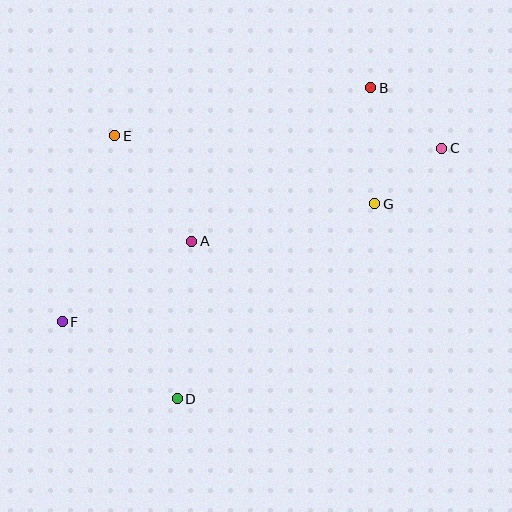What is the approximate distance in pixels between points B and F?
The distance between B and F is approximately 387 pixels.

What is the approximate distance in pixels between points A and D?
The distance between A and D is approximately 158 pixels.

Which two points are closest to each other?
Points C and G are closest to each other.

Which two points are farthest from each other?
Points C and F are farthest from each other.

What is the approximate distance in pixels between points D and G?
The distance between D and G is approximately 277 pixels.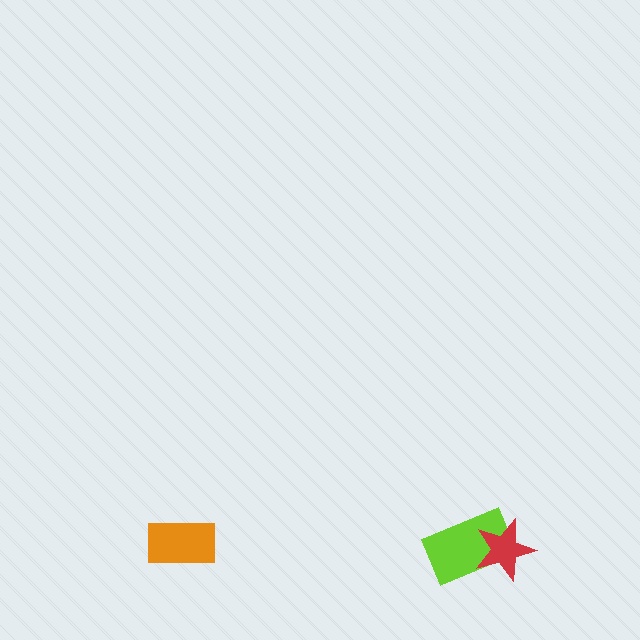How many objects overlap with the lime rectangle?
1 object overlaps with the lime rectangle.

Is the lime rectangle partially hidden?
Yes, it is partially covered by another shape.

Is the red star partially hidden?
No, no other shape covers it.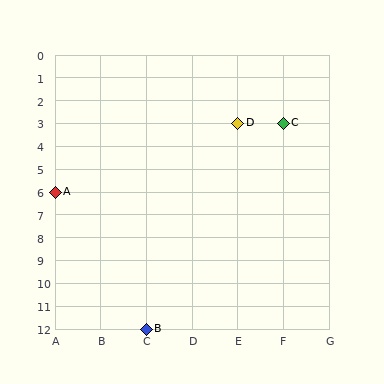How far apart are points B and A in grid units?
Points B and A are 2 columns and 6 rows apart (about 6.3 grid units diagonally).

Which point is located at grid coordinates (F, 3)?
Point C is at (F, 3).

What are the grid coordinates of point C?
Point C is at grid coordinates (F, 3).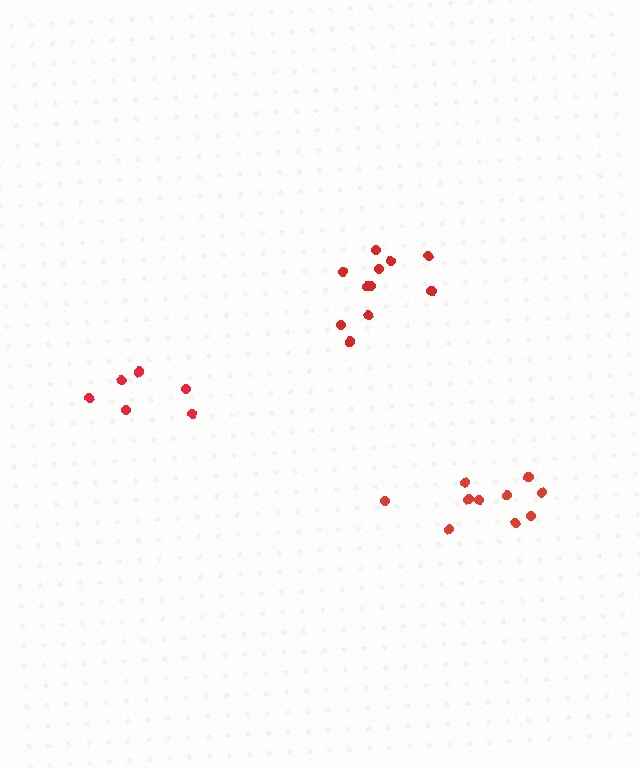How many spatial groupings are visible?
There are 3 spatial groupings.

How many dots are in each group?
Group 1: 6 dots, Group 2: 11 dots, Group 3: 10 dots (27 total).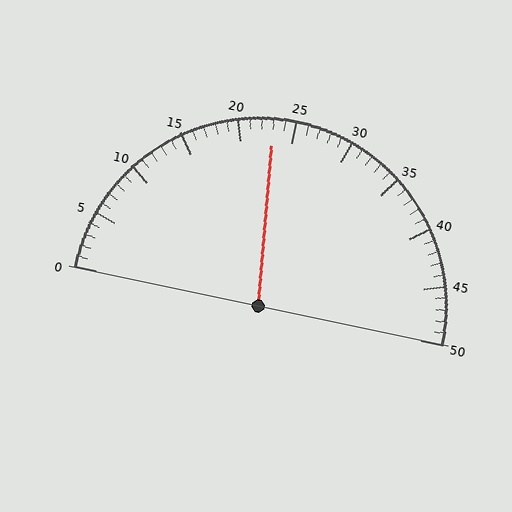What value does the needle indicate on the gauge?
The needle indicates approximately 23.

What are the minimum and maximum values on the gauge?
The gauge ranges from 0 to 50.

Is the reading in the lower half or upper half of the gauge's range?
The reading is in the lower half of the range (0 to 50).